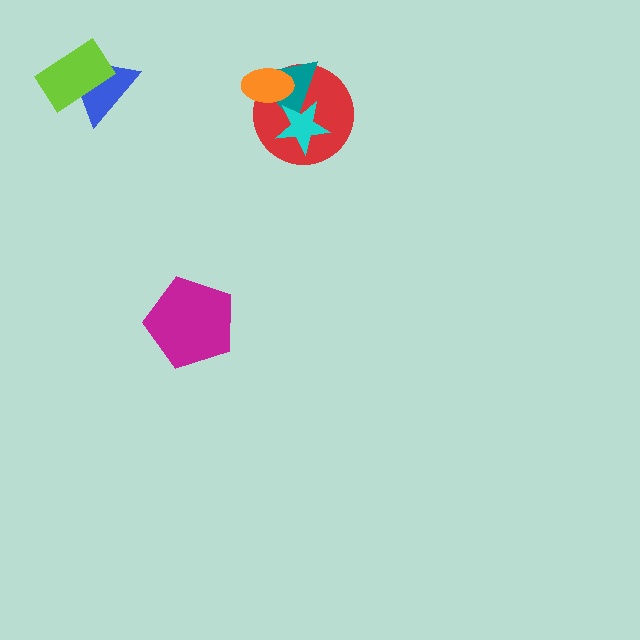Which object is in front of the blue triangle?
The lime rectangle is in front of the blue triangle.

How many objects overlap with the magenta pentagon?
0 objects overlap with the magenta pentagon.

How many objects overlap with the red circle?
3 objects overlap with the red circle.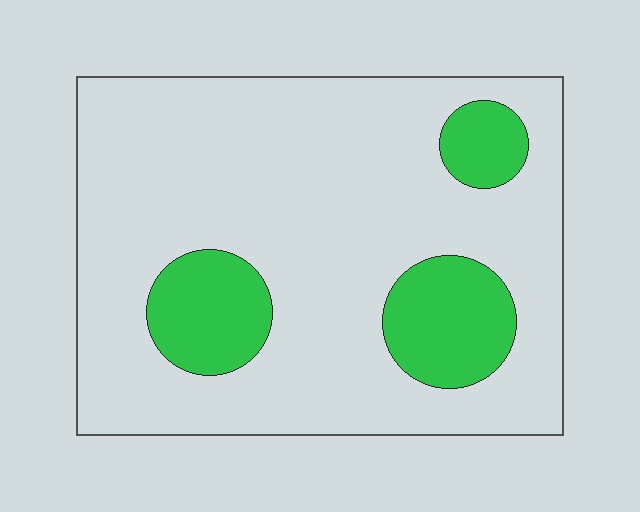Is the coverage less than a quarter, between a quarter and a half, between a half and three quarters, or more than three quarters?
Less than a quarter.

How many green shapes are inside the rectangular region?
3.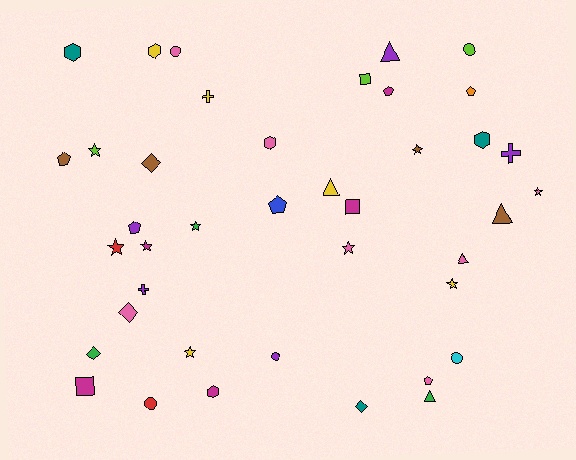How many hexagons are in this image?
There are 5 hexagons.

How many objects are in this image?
There are 40 objects.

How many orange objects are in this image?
There is 1 orange object.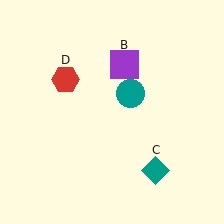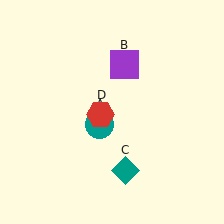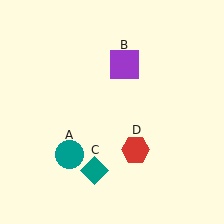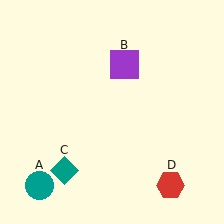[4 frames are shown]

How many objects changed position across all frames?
3 objects changed position: teal circle (object A), teal diamond (object C), red hexagon (object D).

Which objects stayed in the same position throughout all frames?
Purple square (object B) remained stationary.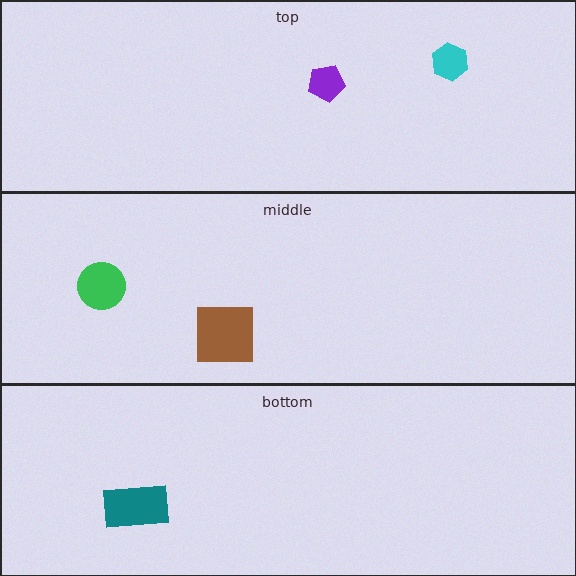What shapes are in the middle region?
The green circle, the brown square.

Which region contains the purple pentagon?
The top region.